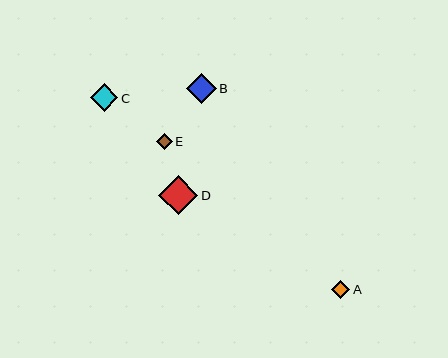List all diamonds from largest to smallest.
From largest to smallest: D, B, C, A, E.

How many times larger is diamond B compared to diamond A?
Diamond B is approximately 1.6 times the size of diamond A.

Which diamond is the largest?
Diamond D is the largest with a size of approximately 40 pixels.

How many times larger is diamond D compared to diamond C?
Diamond D is approximately 1.4 times the size of diamond C.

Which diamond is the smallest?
Diamond E is the smallest with a size of approximately 16 pixels.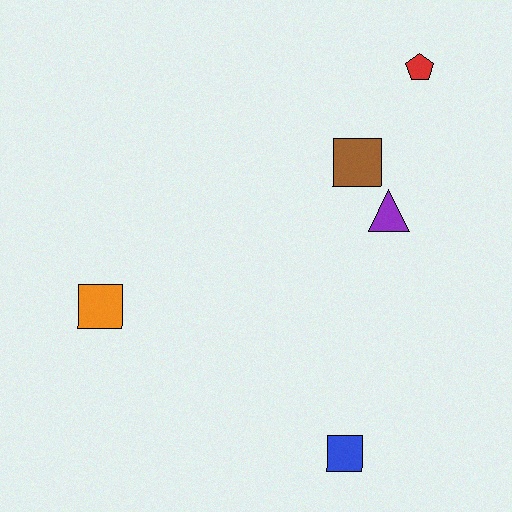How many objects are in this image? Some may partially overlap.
There are 5 objects.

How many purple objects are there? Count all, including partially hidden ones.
There is 1 purple object.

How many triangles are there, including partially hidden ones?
There is 1 triangle.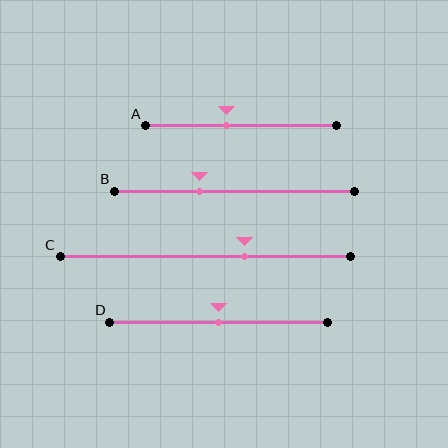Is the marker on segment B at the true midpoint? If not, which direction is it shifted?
No, the marker on segment B is shifted to the left by about 15% of the segment length.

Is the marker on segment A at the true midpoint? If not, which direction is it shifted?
No, the marker on segment A is shifted to the left by about 8% of the segment length.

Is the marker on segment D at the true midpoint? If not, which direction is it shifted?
Yes, the marker on segment D is at the true midpoint.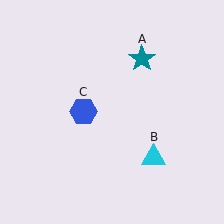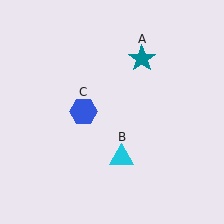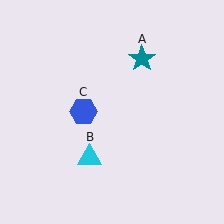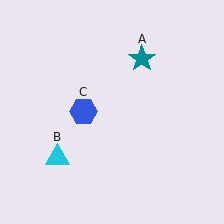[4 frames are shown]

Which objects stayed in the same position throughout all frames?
Teal star (object A) and blue hexagon (object C) remained stationary.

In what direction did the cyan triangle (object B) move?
The cyan triangle (object B) moved left.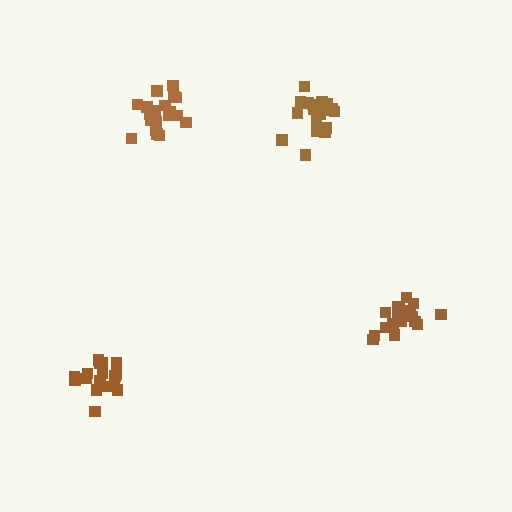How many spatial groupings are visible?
There are 4 spatial groupings.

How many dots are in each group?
Group 1: 18 dots, Group 2: 21 dots, Group 3: 21 dots, Group 4: 20 dots (80 total).